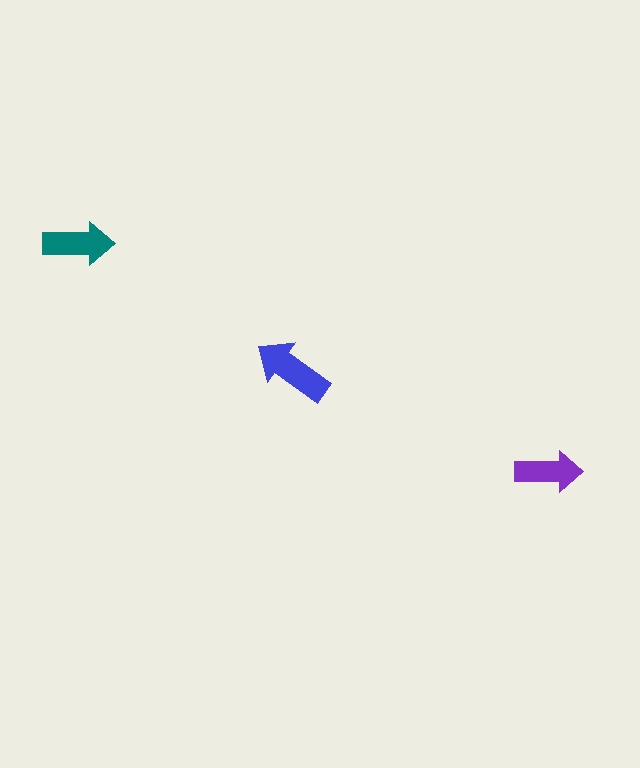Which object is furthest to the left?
The teal arrow is leftmost.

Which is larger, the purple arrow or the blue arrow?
The blue one.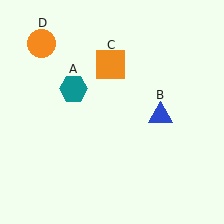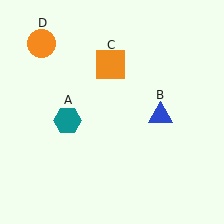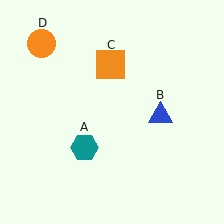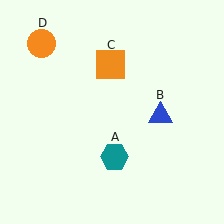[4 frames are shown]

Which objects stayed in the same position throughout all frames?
Blue triangle (object B) and orange square (object C) and orange circle (object D) remained stationary.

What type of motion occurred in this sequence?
The teal hexagon (object A) rotated counterclockwise around the center of the scene.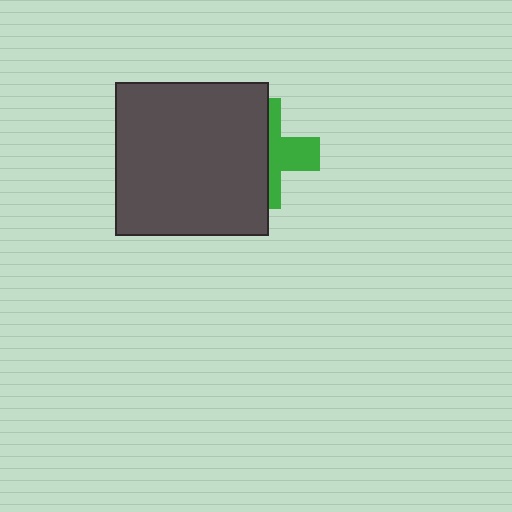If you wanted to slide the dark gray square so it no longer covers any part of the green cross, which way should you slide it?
Slide it left — that is the most direct way to separate the two shapes.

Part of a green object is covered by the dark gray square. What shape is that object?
It is a cross.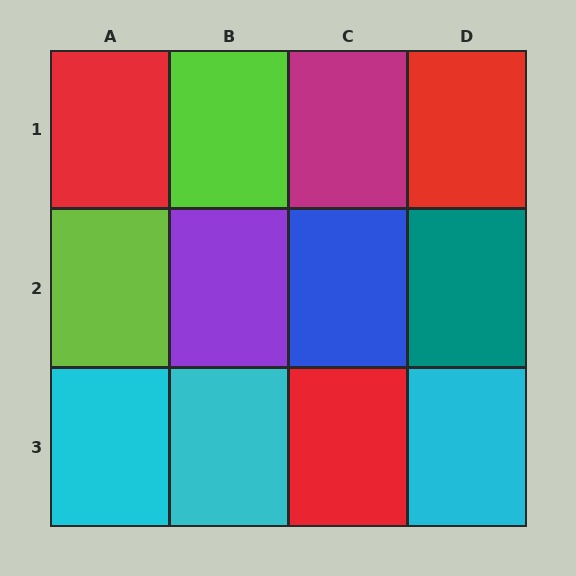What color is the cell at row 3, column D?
Cyan.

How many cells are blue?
1 cell is blue.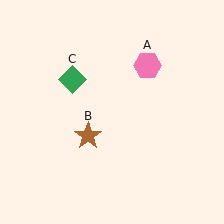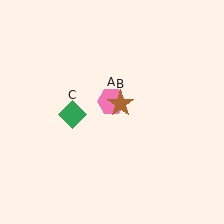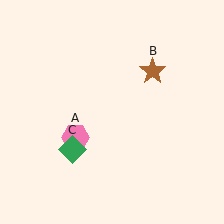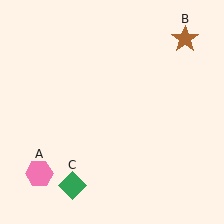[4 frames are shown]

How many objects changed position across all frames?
3 objects changed position: pink hexagon (object A), brown star (object B), green diamond (object C).